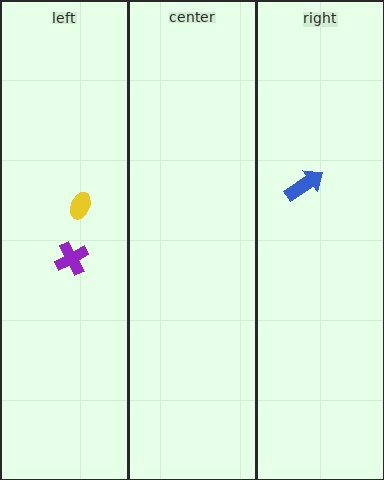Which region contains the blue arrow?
The right region.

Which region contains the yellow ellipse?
The left region.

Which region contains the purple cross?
The left region.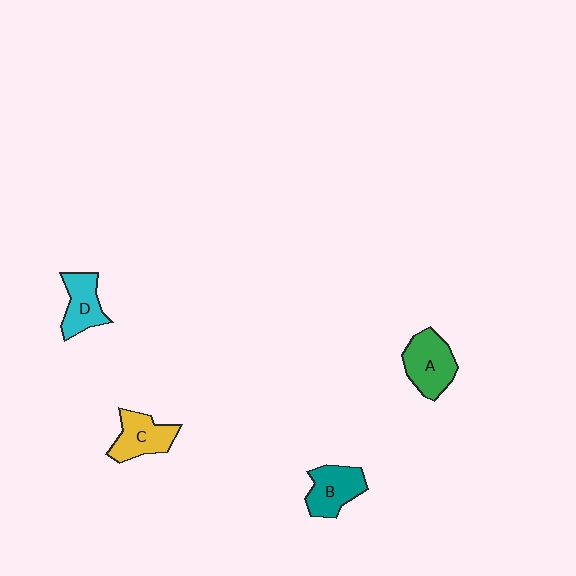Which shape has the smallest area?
Shape D (cyan).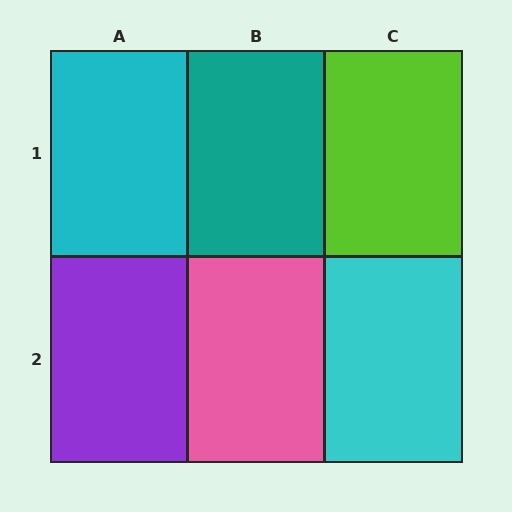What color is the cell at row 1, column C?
Lime.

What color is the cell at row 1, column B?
Teal.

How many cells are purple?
1 cell is purple.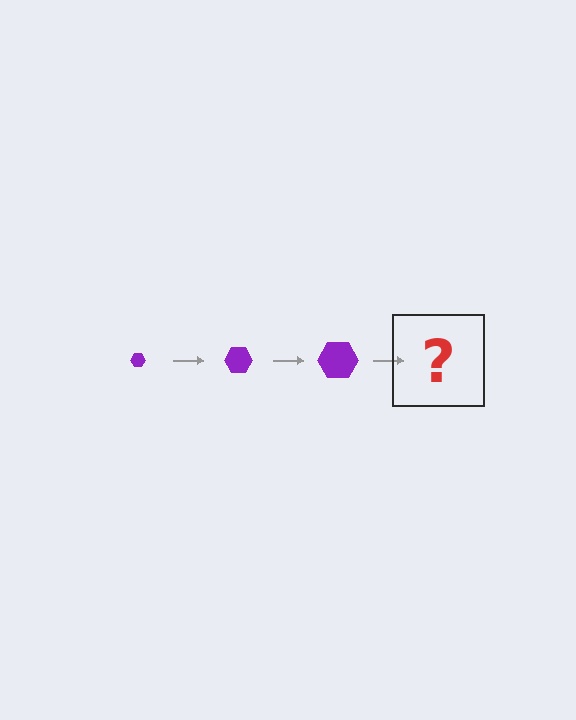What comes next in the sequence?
The next element should be a purple hexagon, larger than the previous one.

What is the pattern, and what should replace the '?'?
The pattern is that the hexagon gets progressively larger each step. The '?' should be a purple hexagon, larger than the previous one.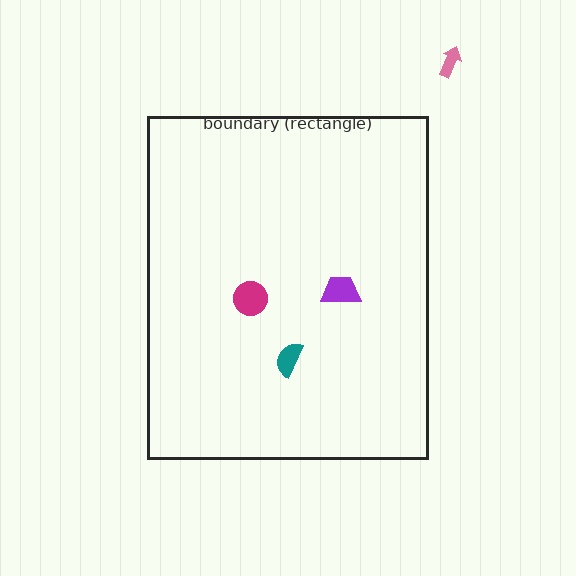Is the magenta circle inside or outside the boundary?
Inside.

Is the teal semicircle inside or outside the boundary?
Inside.